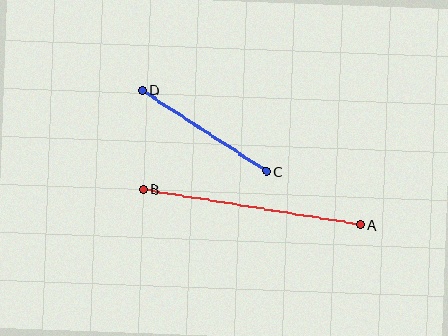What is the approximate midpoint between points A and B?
The midpoint is at approximately (252, 207) pixels.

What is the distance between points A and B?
The distance is approximately 220 pixels.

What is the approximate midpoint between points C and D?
The midpoint is at approximately (204, 131) pixels.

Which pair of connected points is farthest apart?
Points A and B are farthest apart.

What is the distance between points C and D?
The distance is approximately 149 pixels.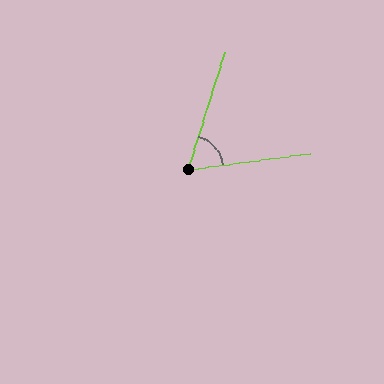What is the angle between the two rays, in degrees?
Approximately 65 degrees.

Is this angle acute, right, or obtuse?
It is acute.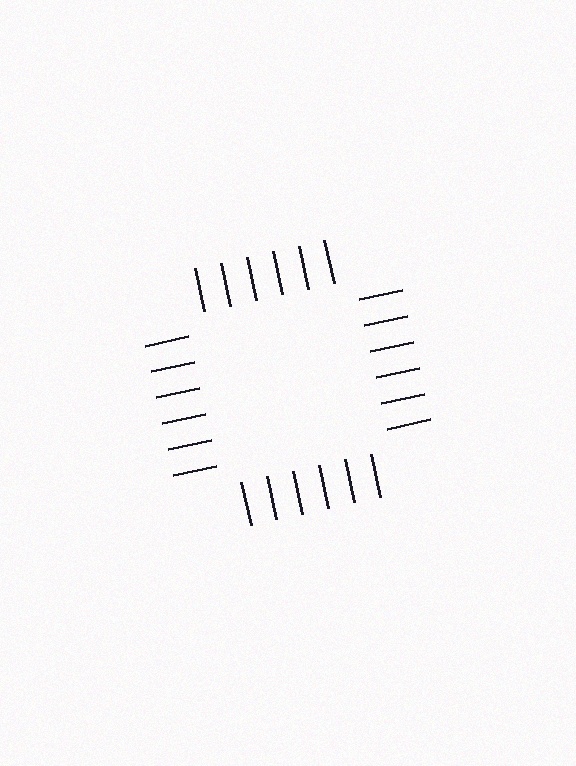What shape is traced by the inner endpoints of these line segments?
An illusory square — the line segments terminate on its edges but no continuous stroke is drawn.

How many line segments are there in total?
24 — 6 along each of the 4 edges.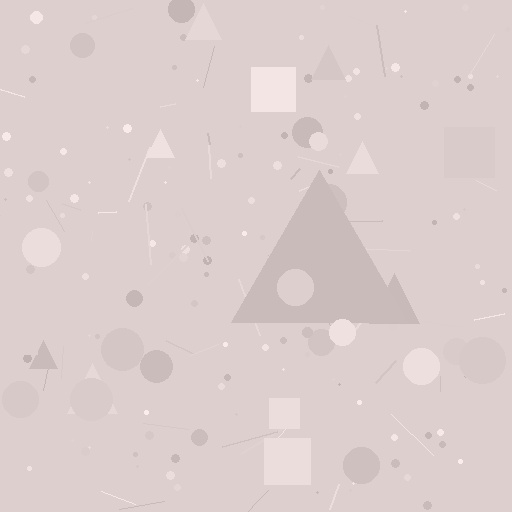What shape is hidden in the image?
A triangle is hidden in the image.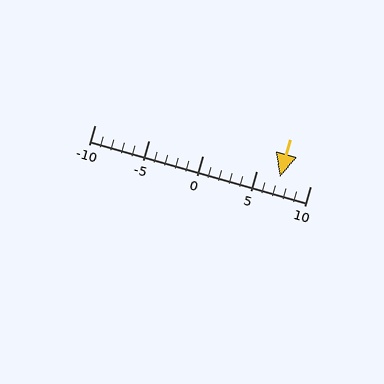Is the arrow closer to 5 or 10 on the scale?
The arrow is closer to 5.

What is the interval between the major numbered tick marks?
The major tick marks are spaced 5 units apart.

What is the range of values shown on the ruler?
The ruler shows values from -10 to 10.